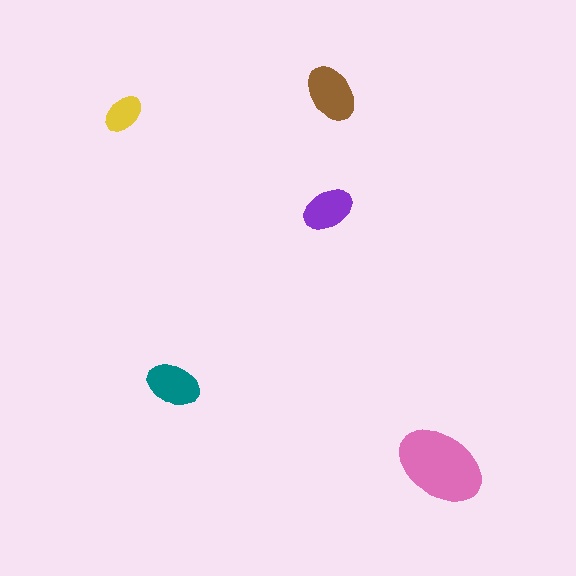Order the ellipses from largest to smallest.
the pink one, the brown one, the teal one, the purple one, the yellow one.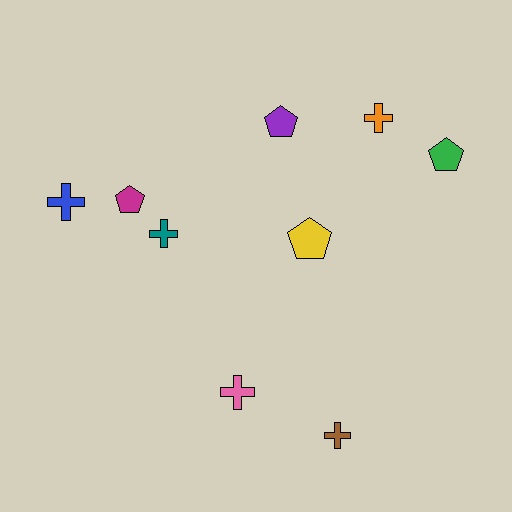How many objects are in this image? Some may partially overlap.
There are 9 objects.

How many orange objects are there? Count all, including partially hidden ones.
There is 1 orange object.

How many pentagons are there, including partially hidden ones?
There are 4 pentagons.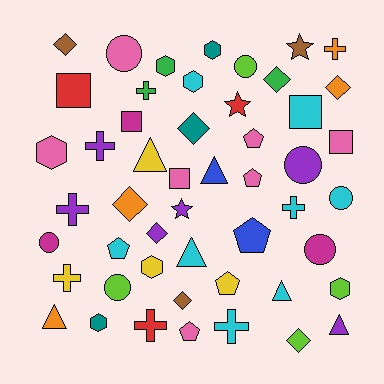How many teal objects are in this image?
There are 3 teal objects.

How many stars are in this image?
There are 3 stars.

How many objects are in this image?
There are 50 objects.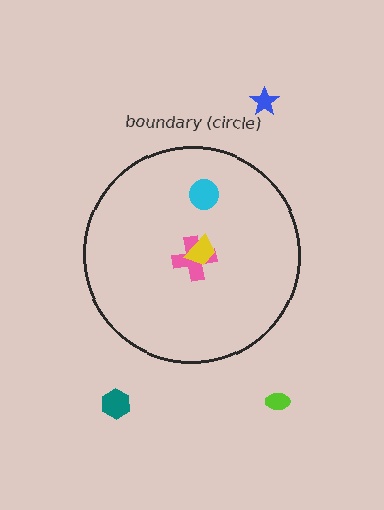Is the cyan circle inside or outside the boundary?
Inside.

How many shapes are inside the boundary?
3 inside, 3 outside.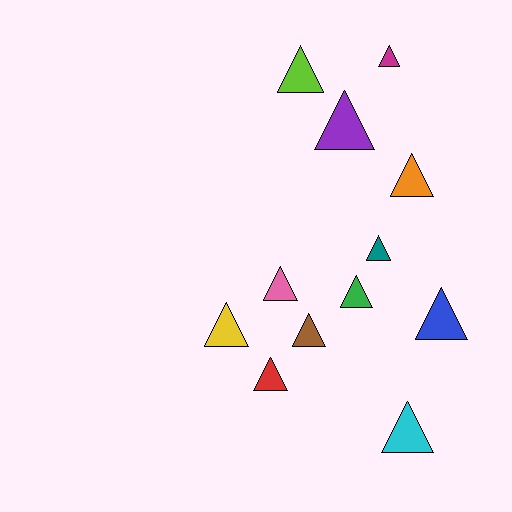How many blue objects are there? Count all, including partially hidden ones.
There is 1 blue object.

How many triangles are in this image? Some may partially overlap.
There are 12 triangles.